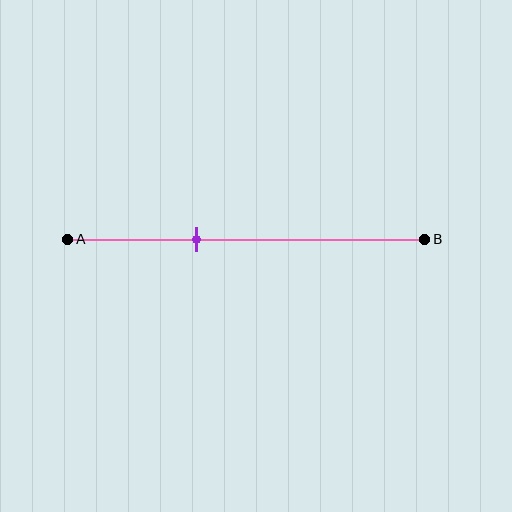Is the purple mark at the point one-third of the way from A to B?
Yes, the mark is approximately at the one-third point.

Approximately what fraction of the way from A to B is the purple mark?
The purple mark is approximately 35% of the way from A to B.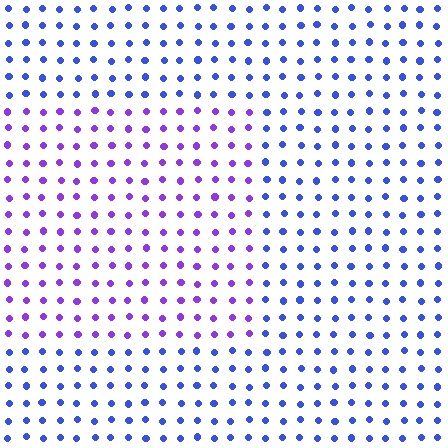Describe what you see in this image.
The image is filled with small blue elements in a uniform arrangement. A rectangle-shaped region is visible where the elements are tinted to a slightly different hue, forming a subtle color boundary.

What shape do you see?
I see a rectangle.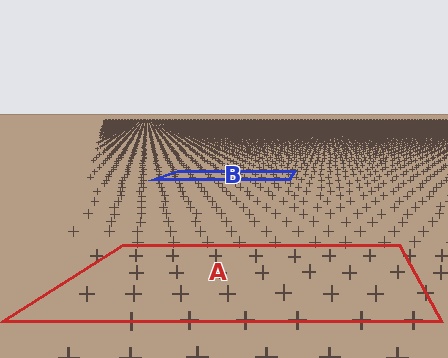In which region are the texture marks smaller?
The texture marks are smaller in region B, because it is farther away.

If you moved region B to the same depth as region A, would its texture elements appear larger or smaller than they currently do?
They would appear larger. At a closer depth, the same texture elements are projected at a bigger on-screen size.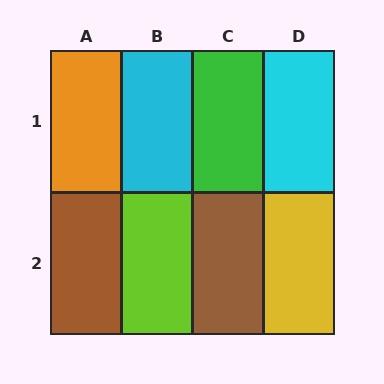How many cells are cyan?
2 cells are cyan.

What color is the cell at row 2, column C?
Brown.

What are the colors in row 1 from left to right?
Orange, cyan, green, cyan.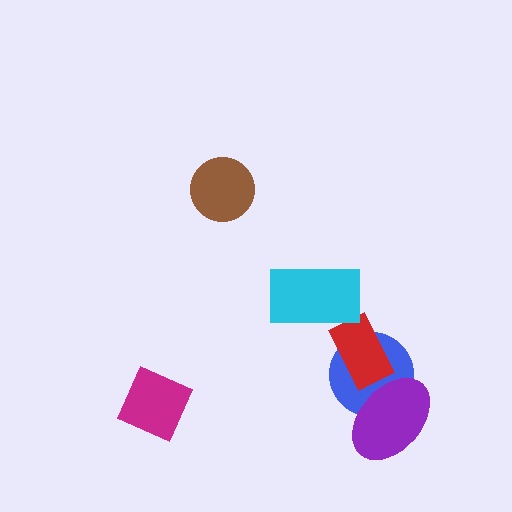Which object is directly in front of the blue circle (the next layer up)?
The red rectangle is directly in front of the blue circle.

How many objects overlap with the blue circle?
2 objects overlap with the blue circle.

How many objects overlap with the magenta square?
0 objects overlap with the magenta square.